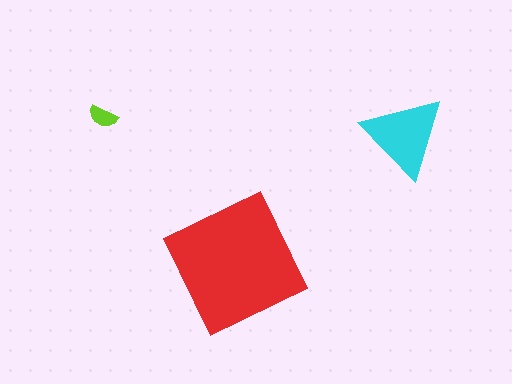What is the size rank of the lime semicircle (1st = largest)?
3rd.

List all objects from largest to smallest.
The red square, the cyan triangle, the lime semicircle.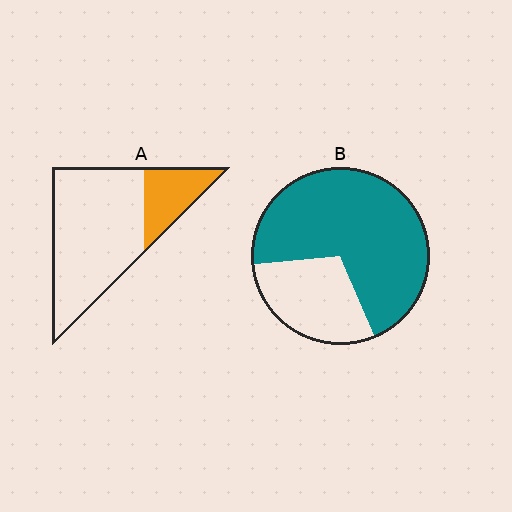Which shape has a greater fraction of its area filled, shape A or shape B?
Shape B.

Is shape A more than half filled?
No.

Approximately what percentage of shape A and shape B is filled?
A is approximately 25% and B is approximately 70%.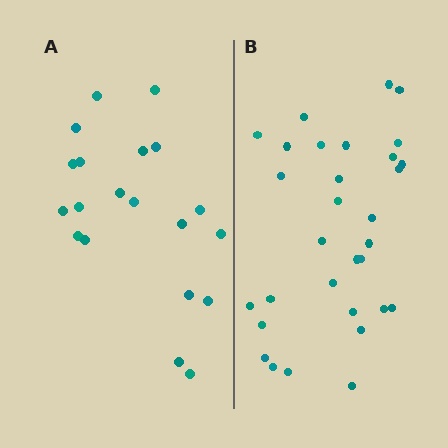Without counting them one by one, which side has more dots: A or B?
Region B (the right region) has more dots.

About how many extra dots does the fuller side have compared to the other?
Region B has roughly 12 or so more dots than region A.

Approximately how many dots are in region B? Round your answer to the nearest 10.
About 30 dots. (The exact count is 31, which rounds to 30.)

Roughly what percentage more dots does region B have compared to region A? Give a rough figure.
About 55% more.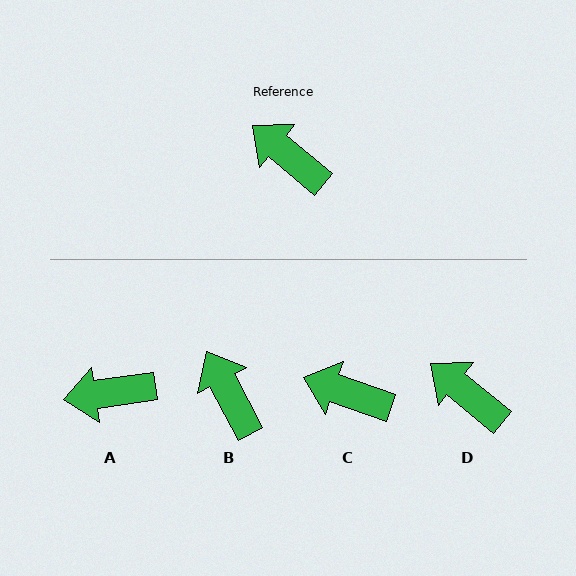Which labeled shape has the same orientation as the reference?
D.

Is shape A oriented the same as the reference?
No, it is off by about 48 degrees.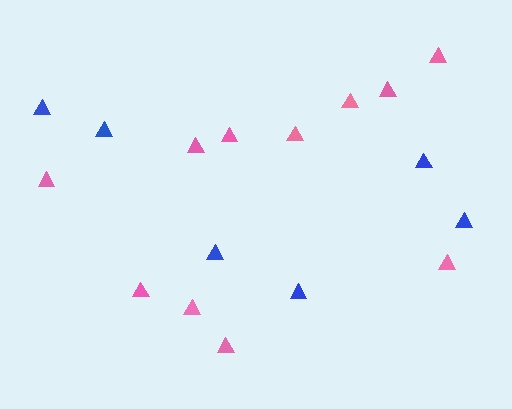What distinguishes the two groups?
There are 2 groups: one group of blue triangles (6) and one group of pink triangles (11).